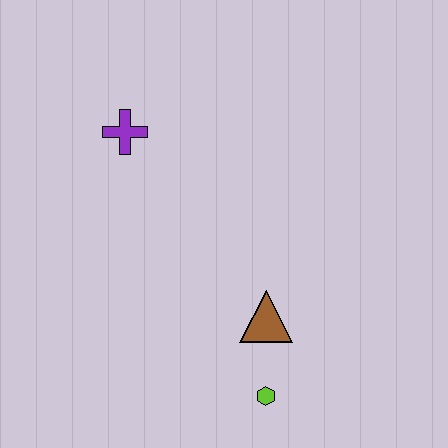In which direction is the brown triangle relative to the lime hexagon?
The brown triangle is above the lime hexagon.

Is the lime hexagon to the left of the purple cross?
No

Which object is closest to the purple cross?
The brown triangle is closest to the purple cross.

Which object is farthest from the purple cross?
The lime hexagon is farthest from the purple cross.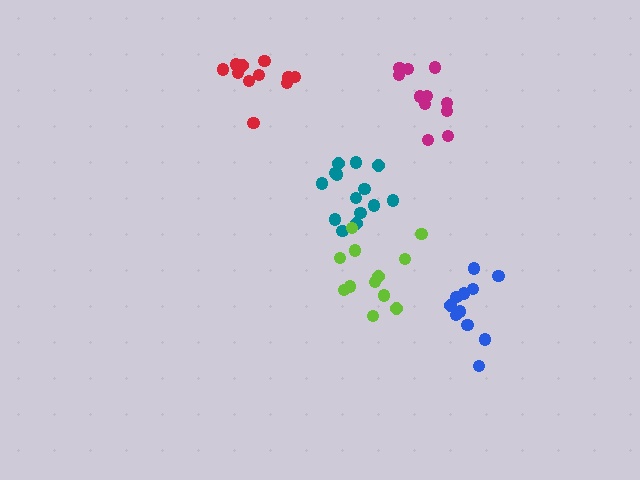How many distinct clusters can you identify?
There are 5 distinct clusters.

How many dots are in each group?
Group 1: 11 dots, Group 2: 11 dots, Group 3: 14 dots, Group 4: 12 dots, Group 5: 11 dots (59 total).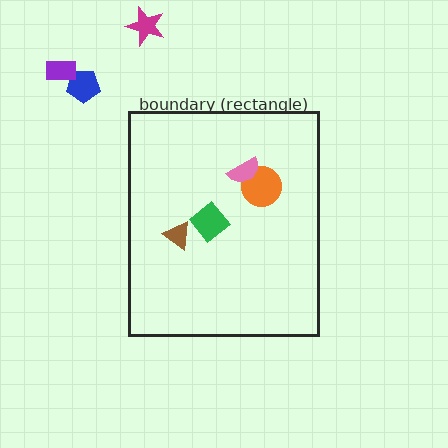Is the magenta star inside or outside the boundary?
Outside.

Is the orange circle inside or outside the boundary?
Inside.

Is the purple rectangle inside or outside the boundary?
Outside.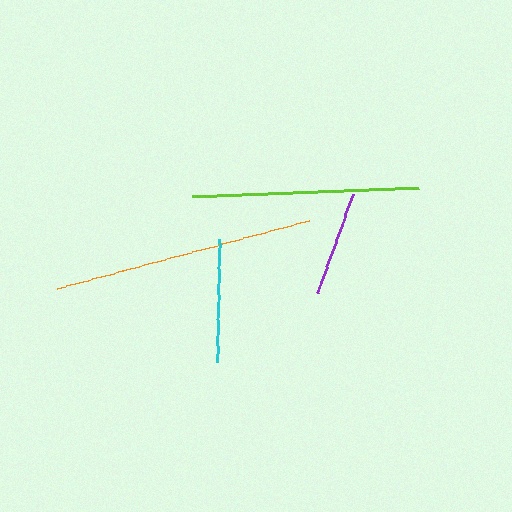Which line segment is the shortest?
The purple line is the shortest at approximately 104 pixels.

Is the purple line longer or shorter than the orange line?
The orange line is longer than the purple line.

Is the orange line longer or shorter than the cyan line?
The orange line is longer than the cyan line.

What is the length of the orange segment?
The orange segment is approximately 261 pixels long.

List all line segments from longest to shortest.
From longest to shortest: orange, lime, cyan, purple.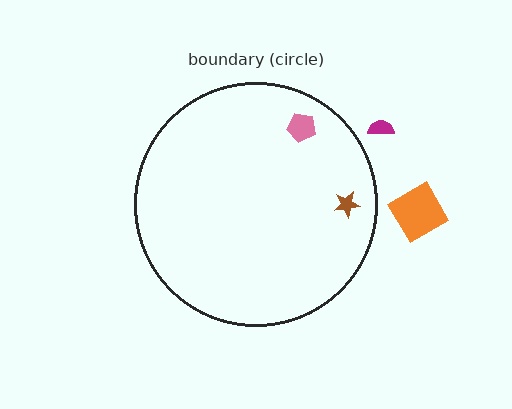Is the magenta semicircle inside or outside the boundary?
Outside.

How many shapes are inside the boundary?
2 inside, 2 outside.